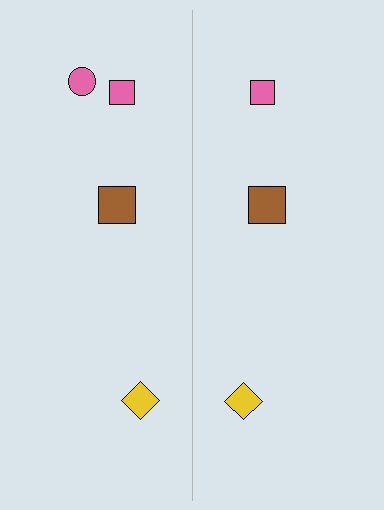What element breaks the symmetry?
A pink circle is missing from the right side.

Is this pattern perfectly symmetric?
No, the pattern is not perfectly symmetric. A pink circle is missing from the right side.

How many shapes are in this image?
There are 7 shapes in this image.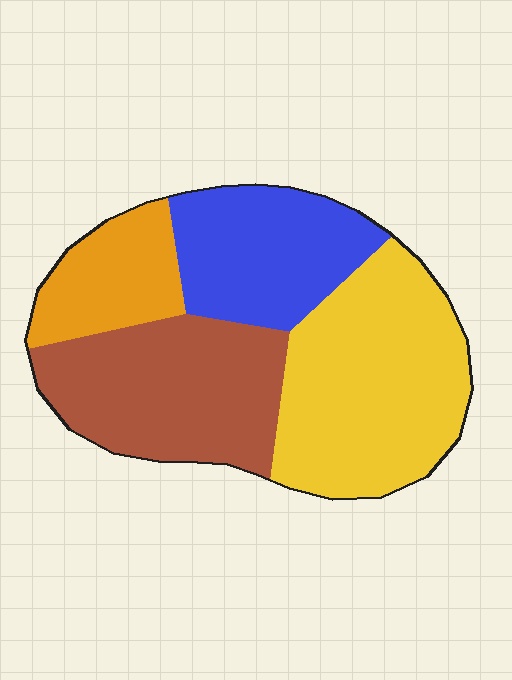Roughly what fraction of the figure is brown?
Brown takes up about one quarter (1/4) of the figure.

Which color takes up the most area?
Yellow, at roughly 35%.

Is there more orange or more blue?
Blue.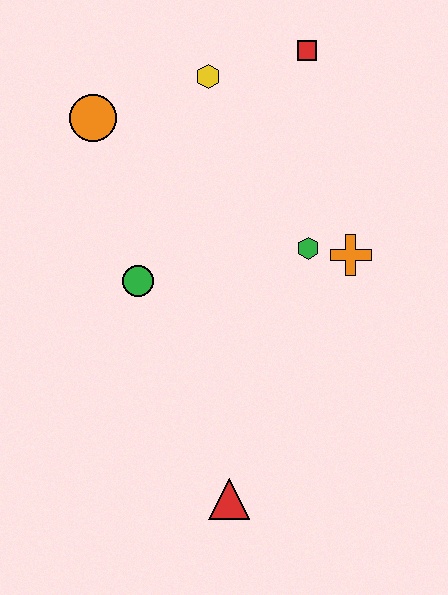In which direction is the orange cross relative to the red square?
The orange cross is below the red square.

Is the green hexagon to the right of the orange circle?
Yes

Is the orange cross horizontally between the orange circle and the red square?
No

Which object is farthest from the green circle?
The red square is farthest from the green circle.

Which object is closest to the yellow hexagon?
The red square is closest to the yellow hexagon.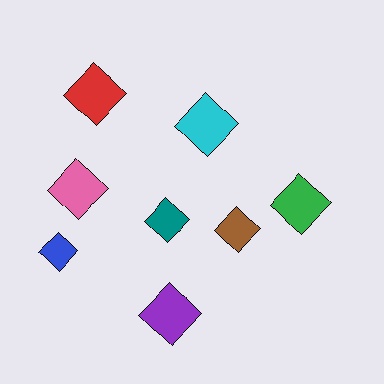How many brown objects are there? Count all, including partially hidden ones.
There is 1 brown object.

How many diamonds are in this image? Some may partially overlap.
There are 8 diamonds.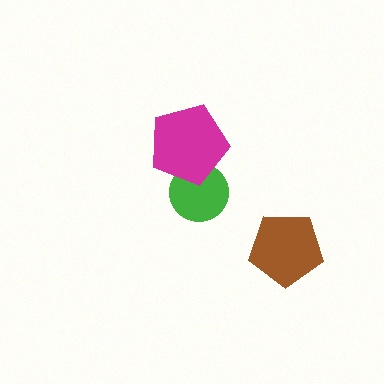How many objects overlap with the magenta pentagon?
1 object overlaps with the magenta pentagon.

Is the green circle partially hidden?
Yes, it is partially covered by another shape.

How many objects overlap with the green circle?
1 object overlaps with the green circle.